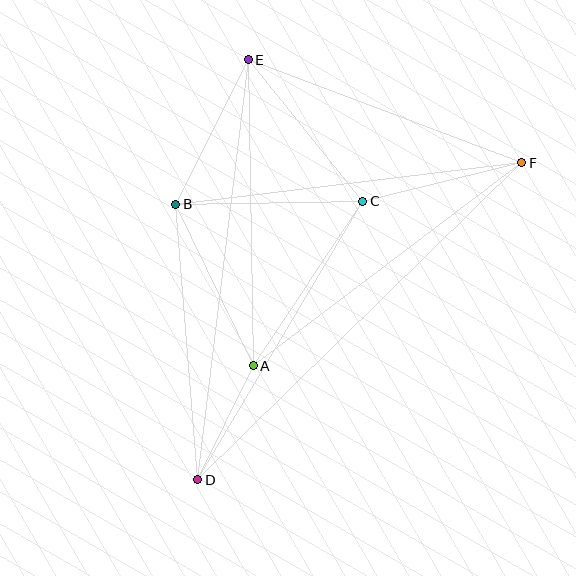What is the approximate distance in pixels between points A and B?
The distance between A and B is approximately 179 pixels.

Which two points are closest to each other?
Points A and D are closest to each other.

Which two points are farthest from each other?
Points D and F are farthest from each other.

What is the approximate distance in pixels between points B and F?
The distance between B and F is approximately 348 pixels.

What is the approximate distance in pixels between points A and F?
The distance between A and F is approximately 337 pixels.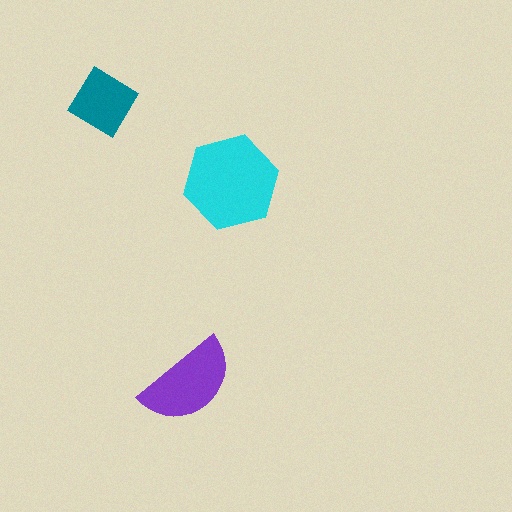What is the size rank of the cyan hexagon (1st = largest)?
1st.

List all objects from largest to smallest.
The cyan hexagon, the purple semicircle, the teal diamond.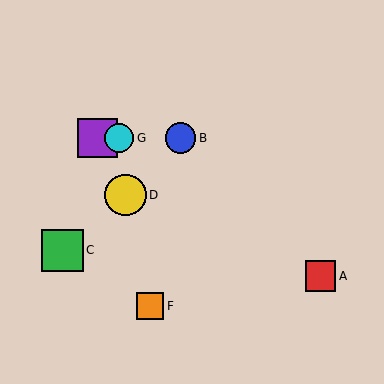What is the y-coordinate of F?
Object F is at y≈306.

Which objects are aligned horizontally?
Objects B, E, G are aligned horizontally.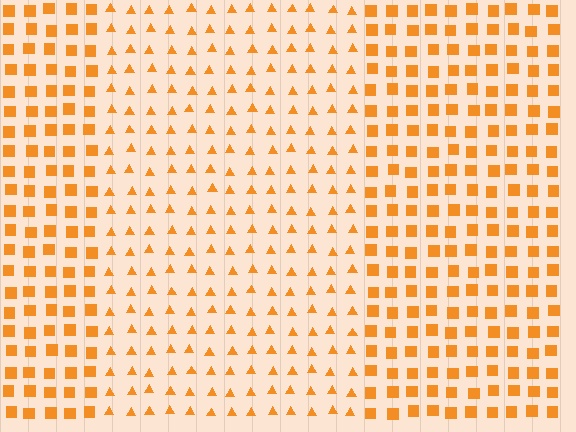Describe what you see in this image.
The image is filled with small orange elements arranged in a uniform grid. A rectangle-shaped region contains triangles, while the surrounding area contains squares. The boundary is defined purely by the change in element shape.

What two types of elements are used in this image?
The image uses triangles inside the rectangle region and squares outside it.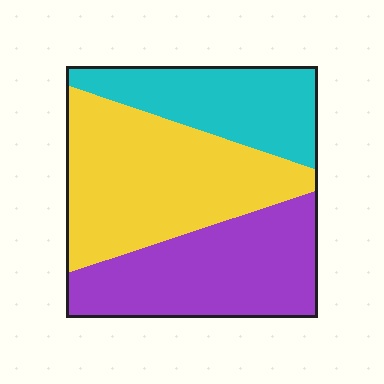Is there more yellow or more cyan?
Yellow.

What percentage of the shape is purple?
Purple takes up about one third (1/3) of the shape.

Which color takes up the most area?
Yellow, at roughly 40%.